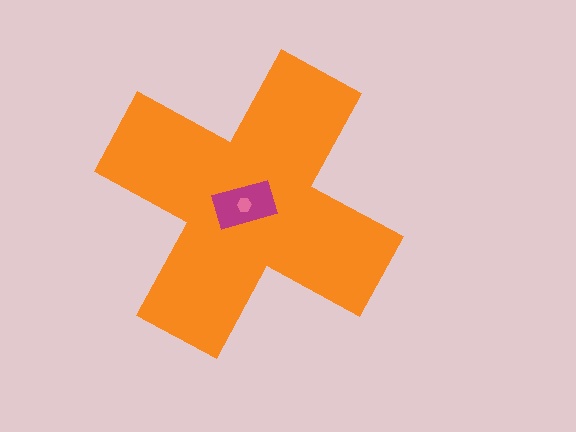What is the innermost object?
The pink hexagon.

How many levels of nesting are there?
3.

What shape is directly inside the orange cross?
The magenta rectangle.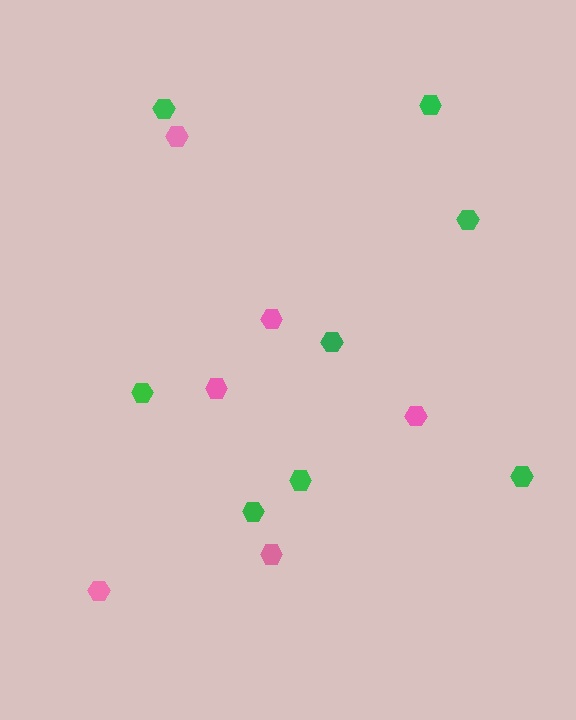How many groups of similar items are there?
There are 2 groups: one group of pink hexagons (6) and one group of green hexagons (8).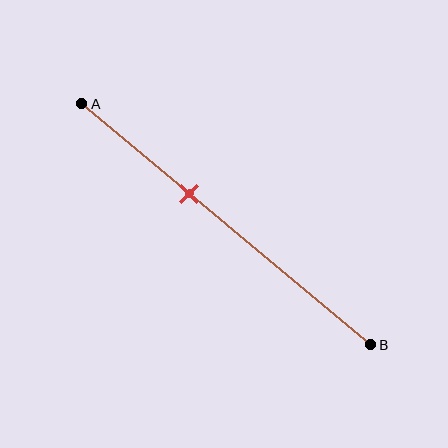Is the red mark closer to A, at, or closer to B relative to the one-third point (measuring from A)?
The red mark is closer to point B than the one-third point of segment AB.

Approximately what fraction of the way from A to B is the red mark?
The red mark is approximately 35% of the way from A to B.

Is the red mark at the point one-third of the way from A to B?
No, the mark is at about 35% from A, not at the 33% one-third point.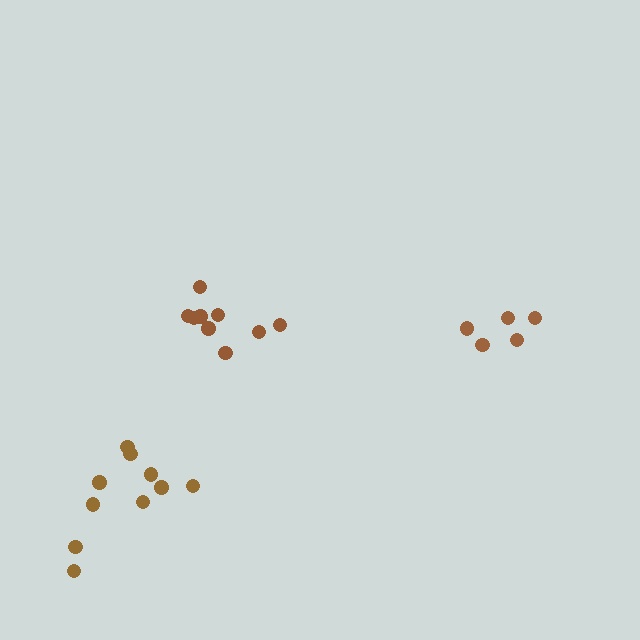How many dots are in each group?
Group 1: 9 dots, Group 2: 5 dots, Group 3: 10 dots (24 total).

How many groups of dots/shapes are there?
There are 3 groups.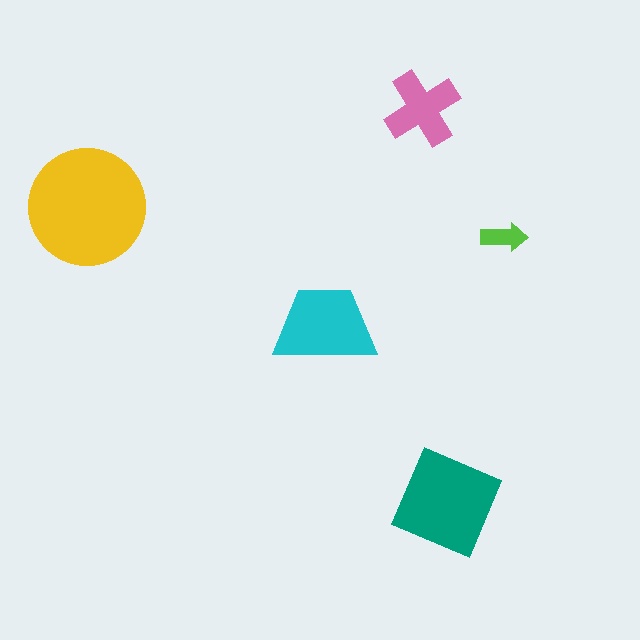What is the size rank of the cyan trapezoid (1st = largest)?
3rd.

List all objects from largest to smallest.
The yellow circle, the teal diamond, the cyan trapezoid, the pink cross, the lime arrow.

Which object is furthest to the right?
The lime arrow is rightmost.